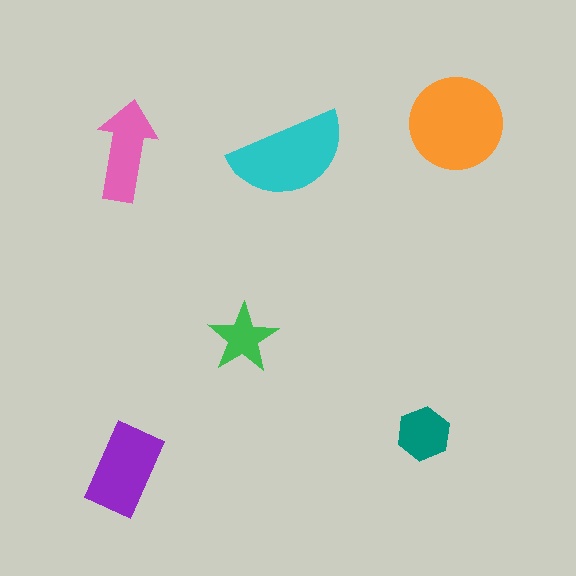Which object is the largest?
The orange circle.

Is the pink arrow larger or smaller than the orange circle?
Smaller.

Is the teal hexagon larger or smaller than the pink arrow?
Smaller.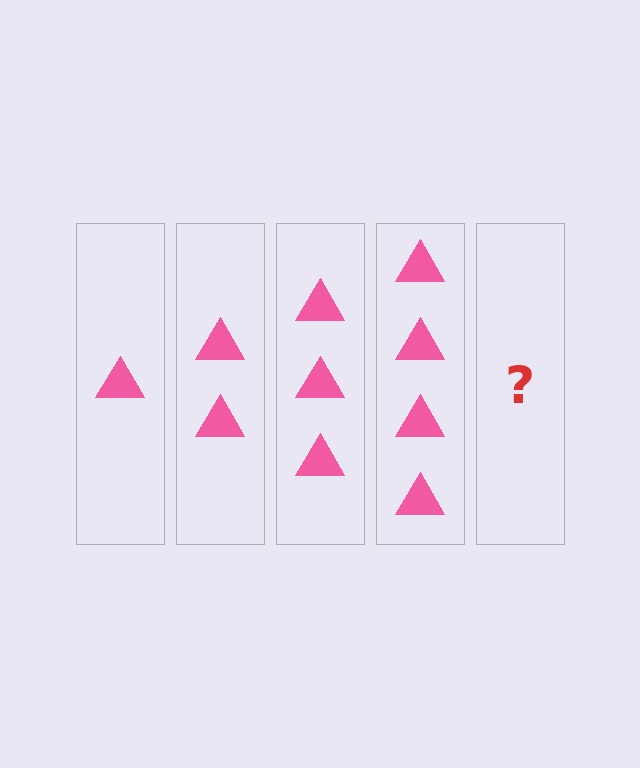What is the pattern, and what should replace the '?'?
The pattern is that each step adds one more triangle. The '?' should be 5 triangles.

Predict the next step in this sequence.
The next step is 5 triangles.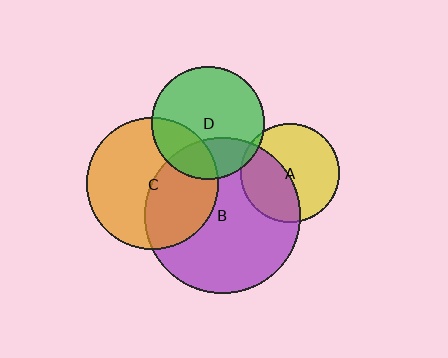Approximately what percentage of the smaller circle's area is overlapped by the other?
Approximately 25%.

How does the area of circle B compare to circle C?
Approximately 1.4 times.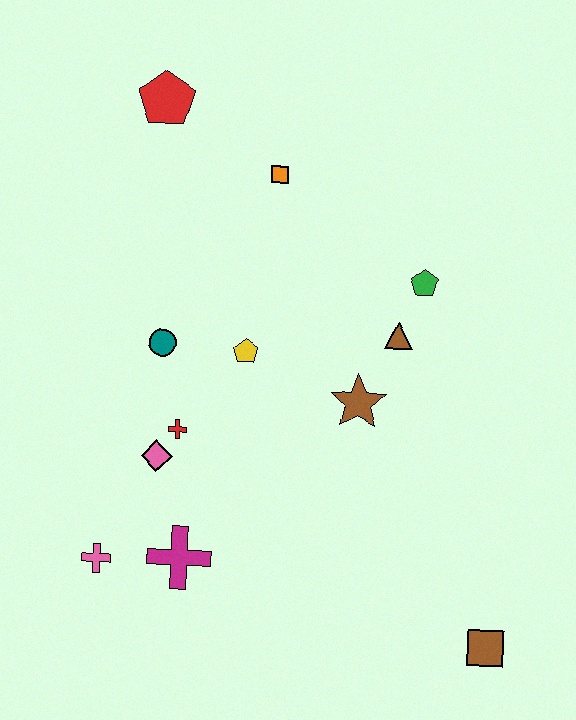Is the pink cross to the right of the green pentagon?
No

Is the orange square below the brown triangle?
No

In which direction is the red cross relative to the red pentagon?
The red cross is below the red pentagon.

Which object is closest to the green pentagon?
The brown triangle is closest to the green pentagon.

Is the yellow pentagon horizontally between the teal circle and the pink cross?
No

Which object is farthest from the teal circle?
The brown square is farthest from the teal circle.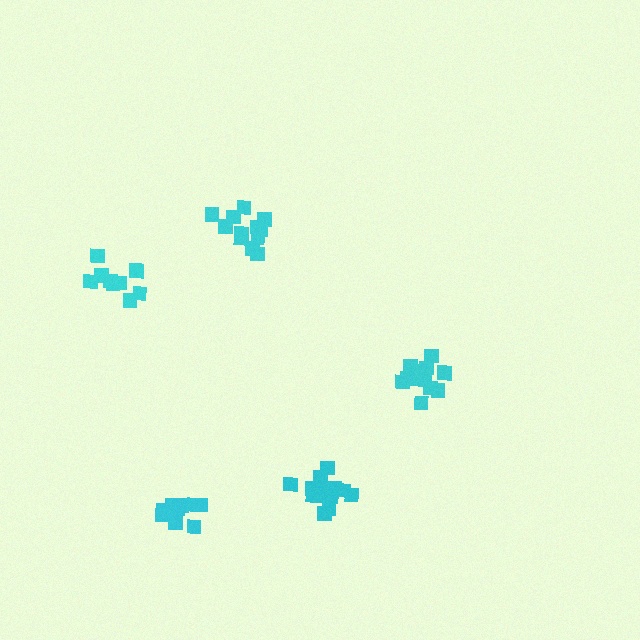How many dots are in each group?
Group 1: 9 dots, Group 2: 14 dots, Group 3: 12 dots, Group 4: 12 dots, Group 5: 10 dots (57 total).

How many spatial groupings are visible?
There are 5 spatial groupings.